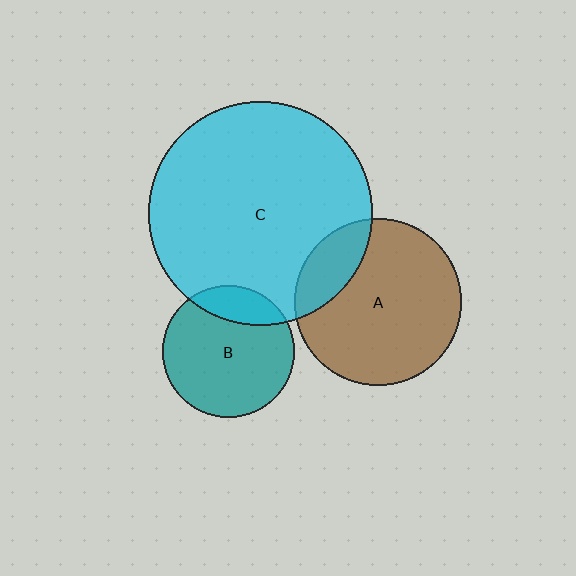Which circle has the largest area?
Circle C (cyan).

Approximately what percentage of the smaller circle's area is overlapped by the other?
Approximately 20%.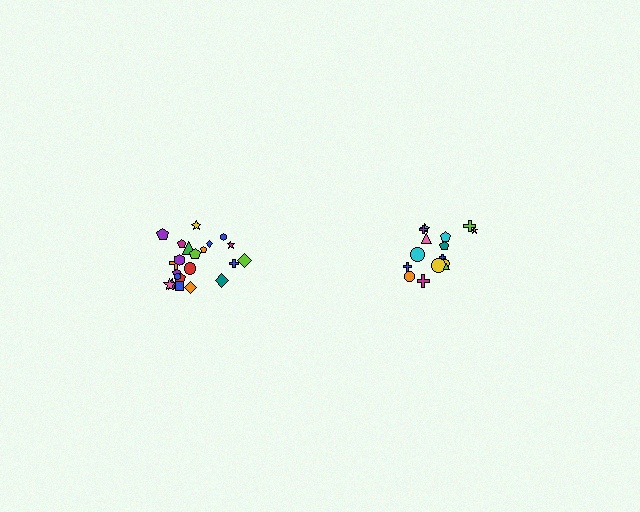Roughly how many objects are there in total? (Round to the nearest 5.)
Roughly 35 objects in total.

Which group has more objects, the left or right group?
The left group.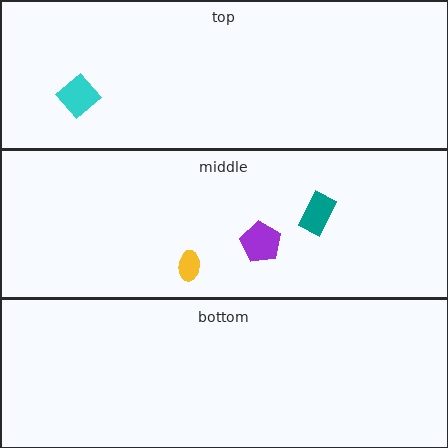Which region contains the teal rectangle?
The middle region.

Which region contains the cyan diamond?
The top region.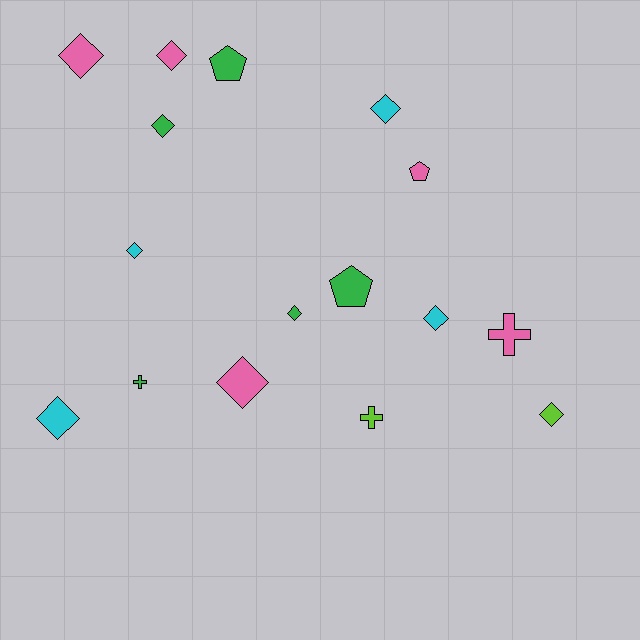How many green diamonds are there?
There are 2 green diamonds.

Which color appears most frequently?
Pink, with 5 objects.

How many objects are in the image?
There are 16 objects.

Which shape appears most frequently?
Diamond, with 10 objects.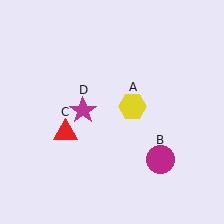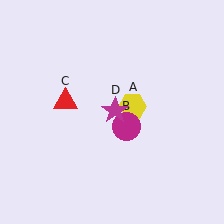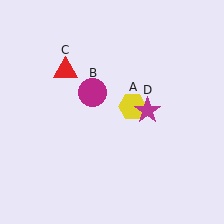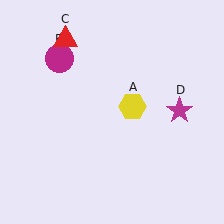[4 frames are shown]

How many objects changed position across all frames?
3 objects changed position: magenta circle (object B), red triangle (object C), magenta star (object D).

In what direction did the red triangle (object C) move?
The red triangle (object C) moved up.